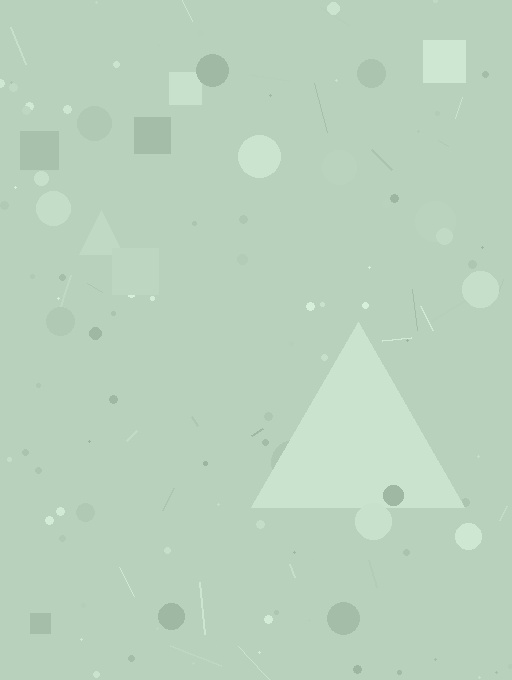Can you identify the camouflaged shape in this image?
The camouflaged shape is a triangle.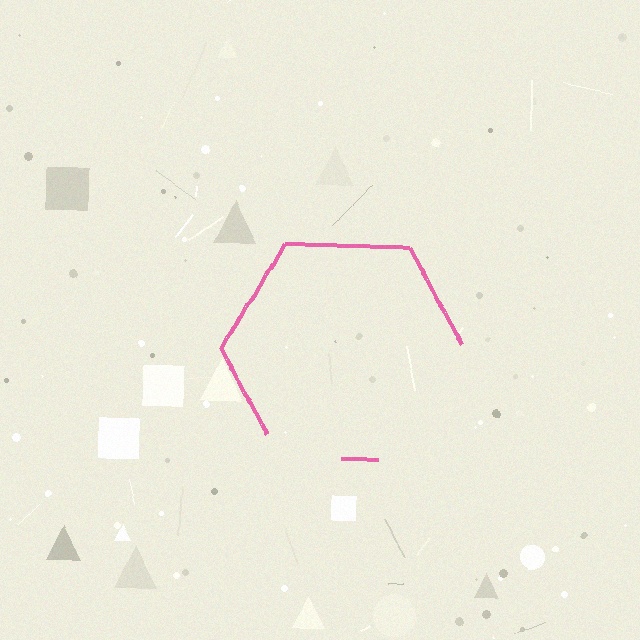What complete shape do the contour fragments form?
The contour fragments form a hexagon.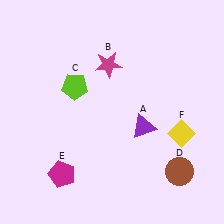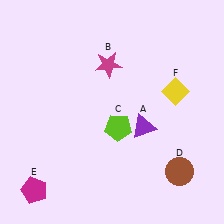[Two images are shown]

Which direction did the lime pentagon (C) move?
The lime pentagon (C) moved right.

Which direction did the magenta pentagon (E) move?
The magenta pentagon (E) moved left.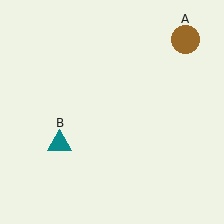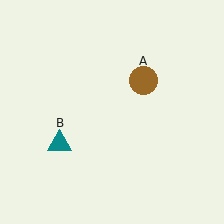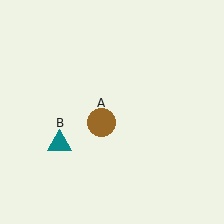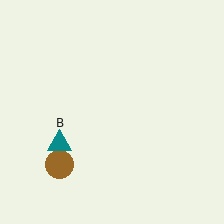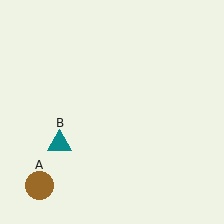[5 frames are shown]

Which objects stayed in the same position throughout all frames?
Teal triangle (object B) remained stationary.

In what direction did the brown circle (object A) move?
The brown circle (object A) moved down and to the left.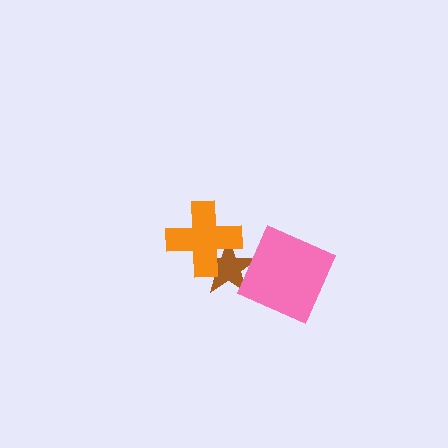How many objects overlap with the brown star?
2 objects overlap with the brown star.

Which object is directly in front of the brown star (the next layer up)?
The orange cross is directly in front of the brown star.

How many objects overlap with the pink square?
1 object overlaps with the pink square.